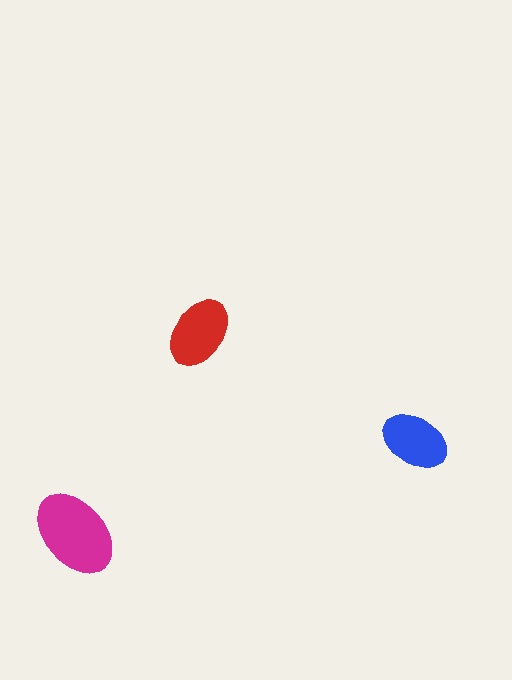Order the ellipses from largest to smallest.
the magenta one, the red one, the blue one.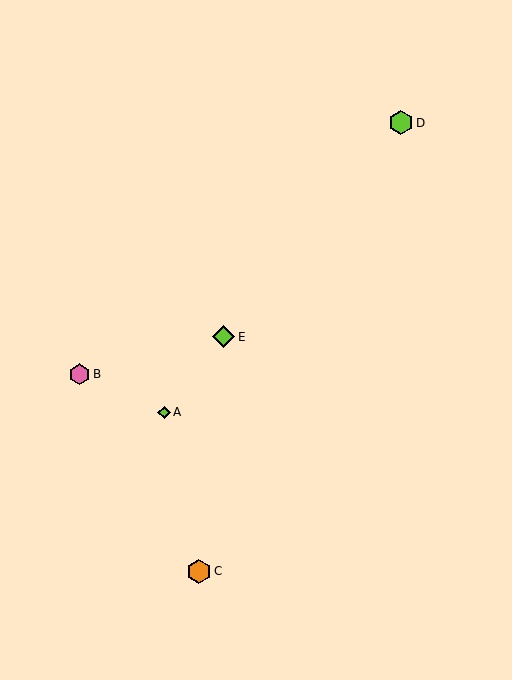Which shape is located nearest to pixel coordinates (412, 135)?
The lime hexagon (labeled D) at (401, 123) is nearest to that location.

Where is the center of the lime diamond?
The center of the lime diamond is at (164, 412).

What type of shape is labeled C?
Shape C is an orange hexagon.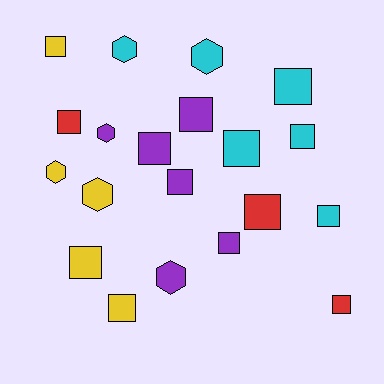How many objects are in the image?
There are 20 objects.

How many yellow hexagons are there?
There are 2 yellow hexagons.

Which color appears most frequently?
Cyan, with 6 objects.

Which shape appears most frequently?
Square, with 14 objects.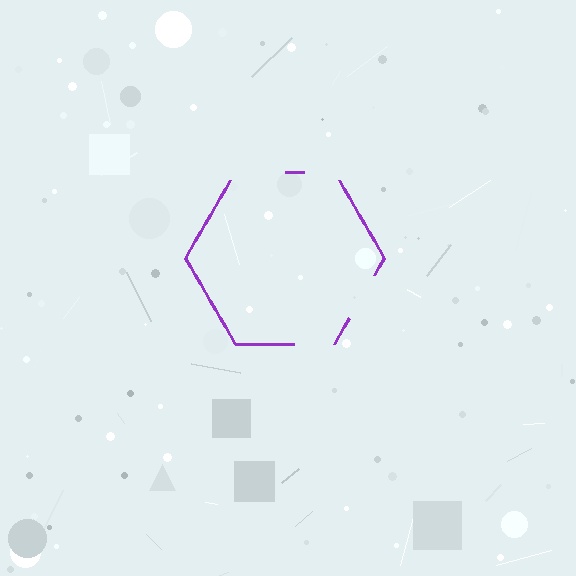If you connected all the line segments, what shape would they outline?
They would outline a hexagon.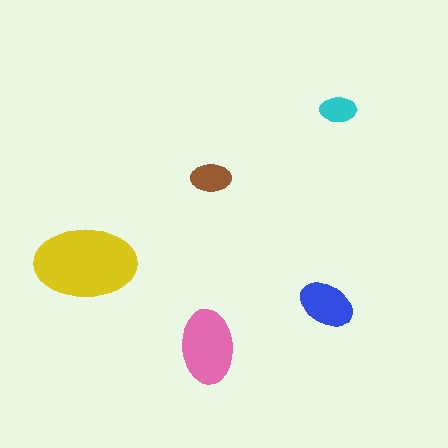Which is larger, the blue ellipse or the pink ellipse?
The pink one.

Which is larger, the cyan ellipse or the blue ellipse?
The blue one.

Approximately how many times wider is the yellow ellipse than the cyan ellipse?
About 3 times wider.